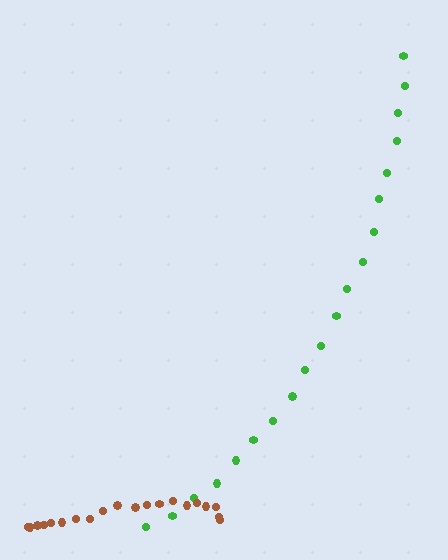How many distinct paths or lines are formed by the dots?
There are 2 distinct paths.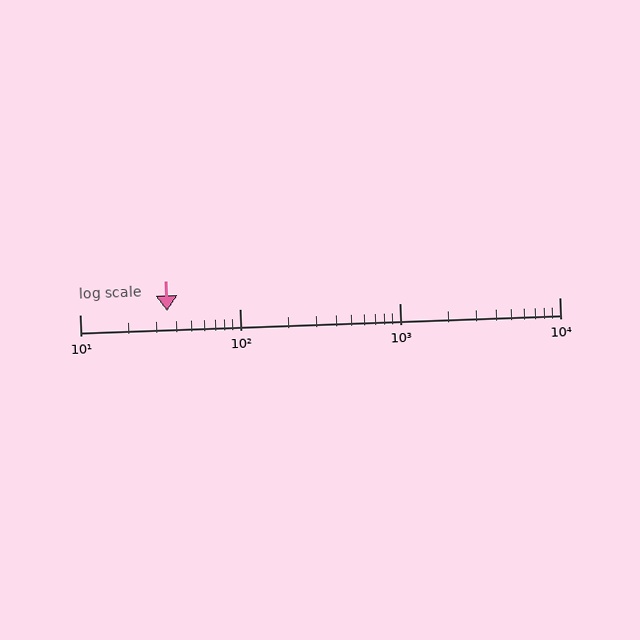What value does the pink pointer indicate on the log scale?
The pointer indicates approximately 35.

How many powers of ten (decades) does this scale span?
The scale spans 3 decades, from 10 to 10000.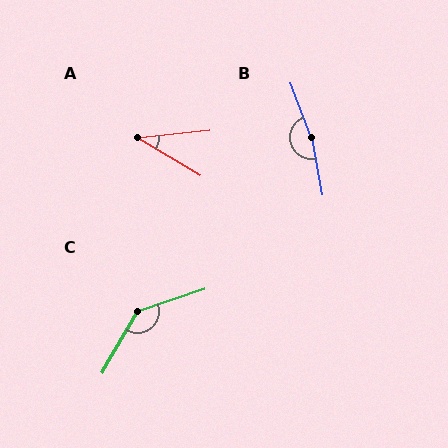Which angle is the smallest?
A, at approximately 37 degrees.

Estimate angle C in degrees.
Approximately 139 degrees.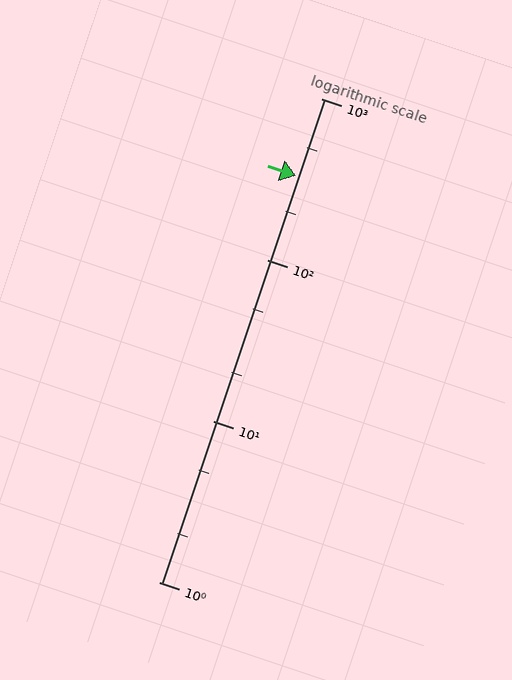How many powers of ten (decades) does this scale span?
The scale spans 3 decades, from 1 to 1000.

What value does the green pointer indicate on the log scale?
The pointer indicates approximately 330.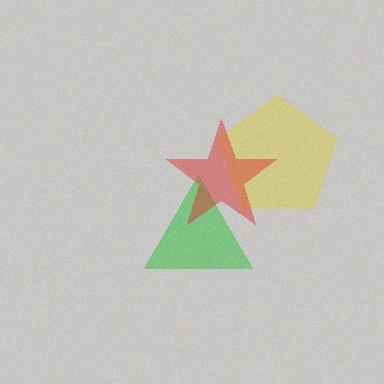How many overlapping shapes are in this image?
There are 3 overlapping shapes in the image.